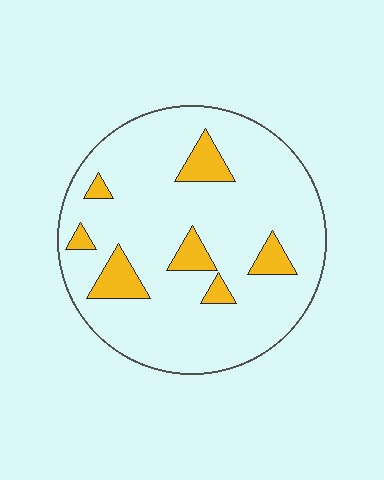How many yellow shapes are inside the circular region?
7.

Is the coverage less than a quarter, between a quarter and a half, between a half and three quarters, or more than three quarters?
Less than a quarter.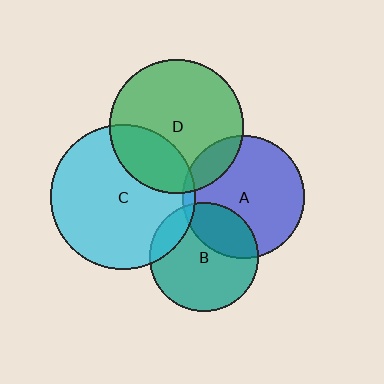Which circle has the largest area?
Circle C (cyan).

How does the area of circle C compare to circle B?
Approximately 1.8 times.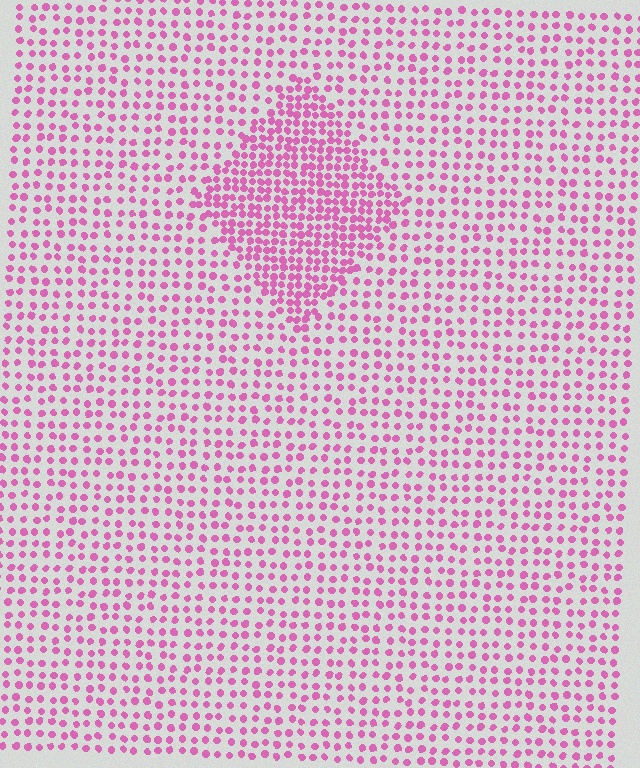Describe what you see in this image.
The image contains small pink elements arranged at two different densities. A diamond-shaped region is visible where the elements are more densely packed than the surrounding area.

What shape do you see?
I see a diamond.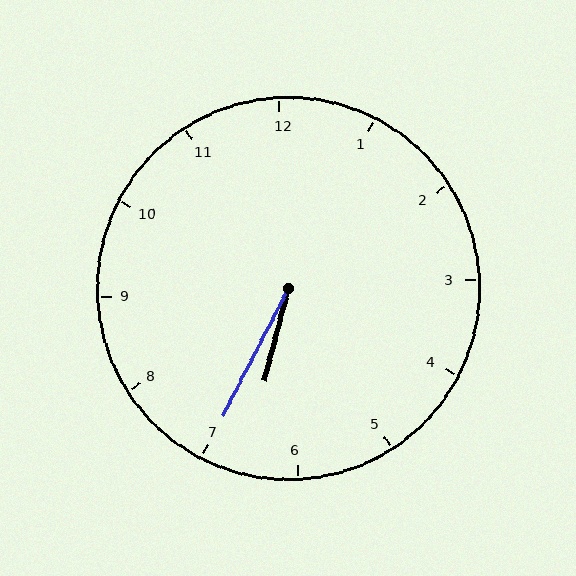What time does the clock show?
6:35.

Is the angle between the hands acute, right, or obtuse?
It is acute.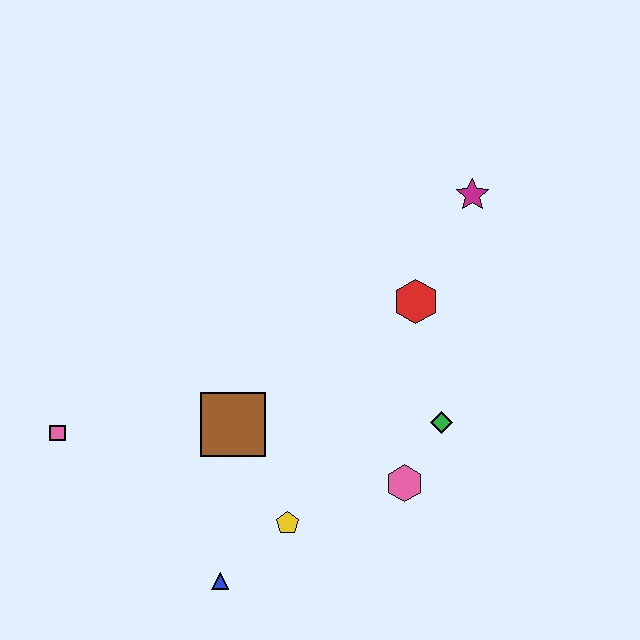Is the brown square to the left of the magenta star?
Yes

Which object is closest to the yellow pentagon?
The blue triangle is closest to the yellow pentagon.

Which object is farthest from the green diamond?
The pink square is farthest from the green diamond.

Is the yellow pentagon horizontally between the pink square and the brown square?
No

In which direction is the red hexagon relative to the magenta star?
The red hexagon is below the magenta star.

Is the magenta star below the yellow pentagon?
No